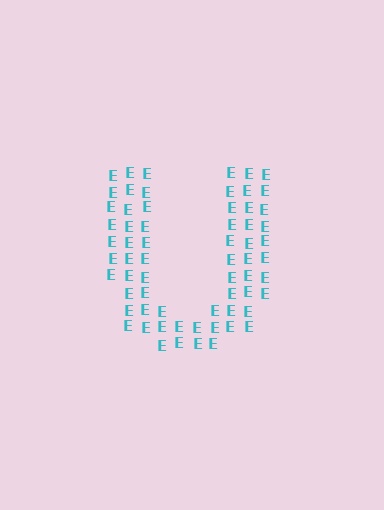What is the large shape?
The large shape is the letter U.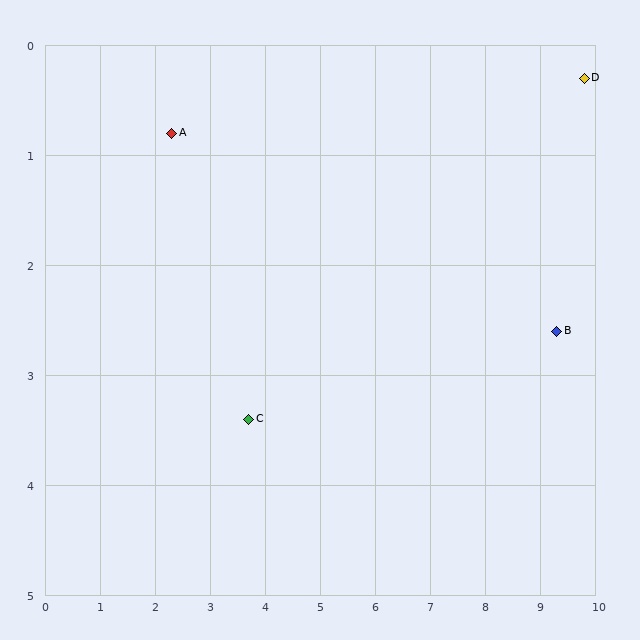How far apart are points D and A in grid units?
Points D and A are about 7.5 grid units apart.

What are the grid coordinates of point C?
Point C is at approximately (3.7, 3.4).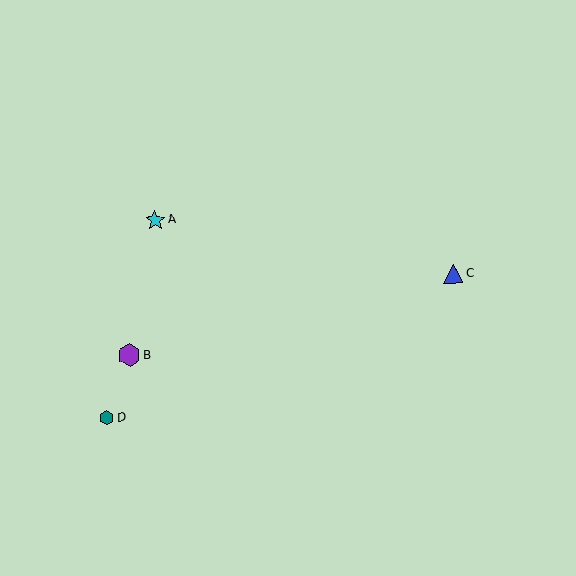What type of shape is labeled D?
Shape D is a teal hexagon.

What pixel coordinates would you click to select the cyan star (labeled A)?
Click at (155, 220) to select the cyan star A.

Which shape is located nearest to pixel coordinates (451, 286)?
The blue triangle (labeled C) at (453, 273) is nearest to that location.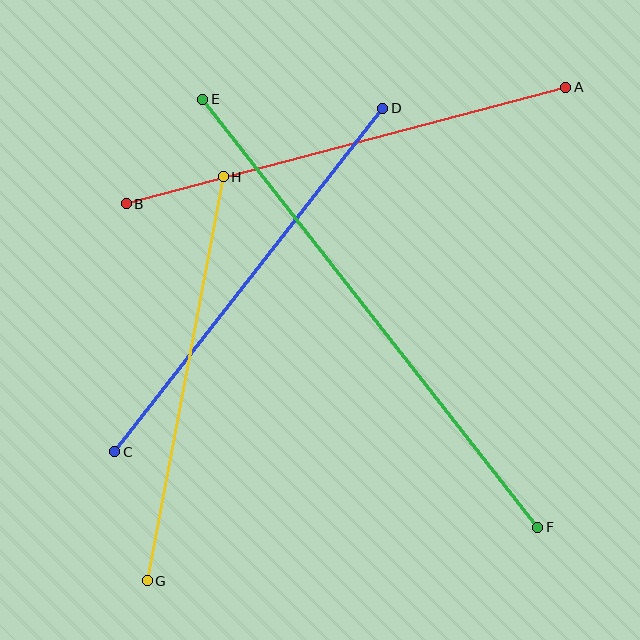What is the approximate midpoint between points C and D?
The midpoint is at approximately (249, 280) pixels.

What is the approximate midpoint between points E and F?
The midpoint is at approximately (370, 313) pixels.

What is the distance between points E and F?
The distance is approximately 543 pixels.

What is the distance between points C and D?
The distance is approximately 436 pixels.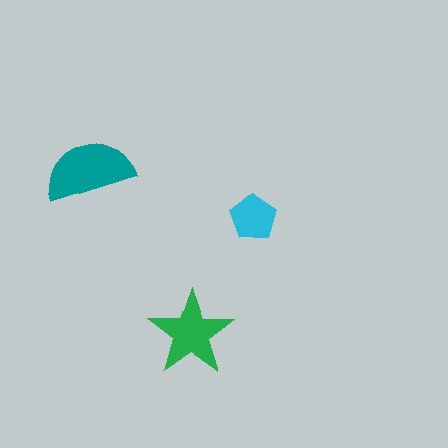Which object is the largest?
The teal semicircle.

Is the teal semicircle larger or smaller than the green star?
Larger.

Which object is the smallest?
The cyan pentagon.